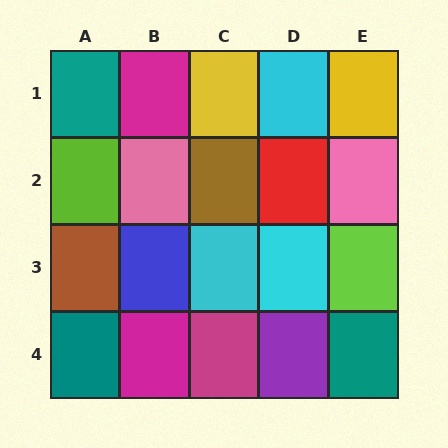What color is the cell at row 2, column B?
Pink.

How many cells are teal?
3 cells are teal.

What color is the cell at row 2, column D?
Red.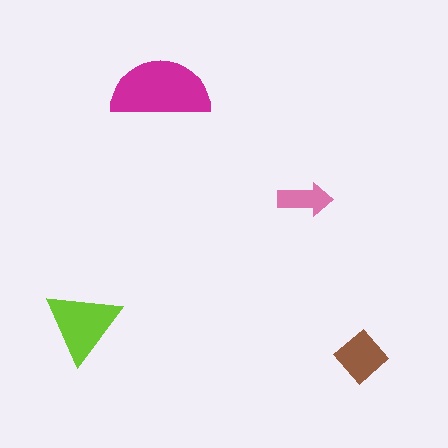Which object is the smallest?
The pink arrow.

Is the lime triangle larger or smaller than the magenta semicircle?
Smaller.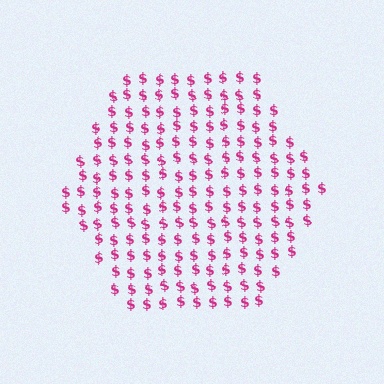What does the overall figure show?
The overall figure shows a hexagon.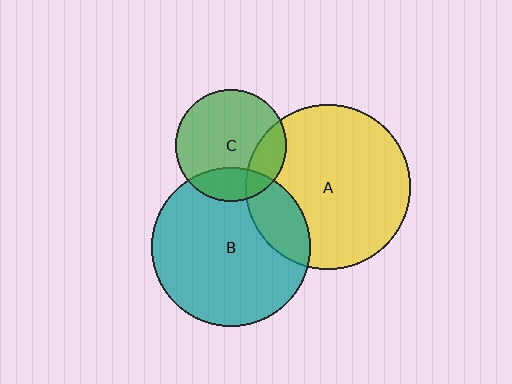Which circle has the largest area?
Circle A (yellow).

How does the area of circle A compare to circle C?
Approximately 2.2 times.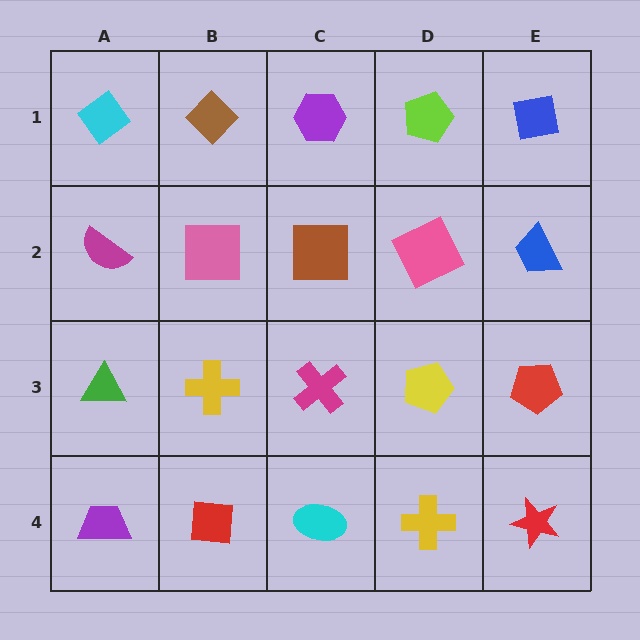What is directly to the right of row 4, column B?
A cyan ellipse.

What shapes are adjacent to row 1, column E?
A blue trapezoid (row 2, column E), a lime pentagon (row 1, column D).